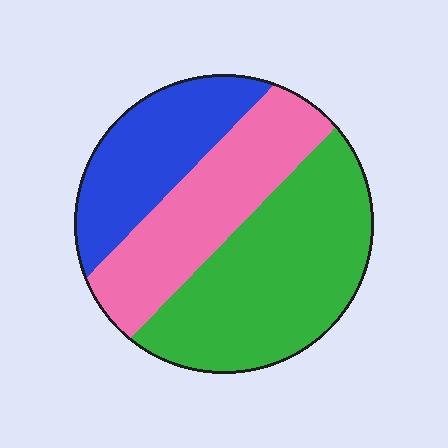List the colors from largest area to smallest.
From largest to smallest: green, pink, blue.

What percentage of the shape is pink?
Pink takes up about one third (1/3) of the shape.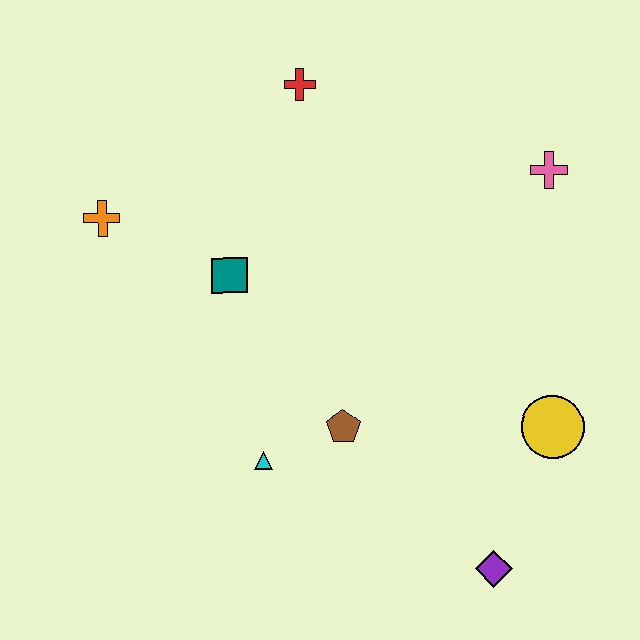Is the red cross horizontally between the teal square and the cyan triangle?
No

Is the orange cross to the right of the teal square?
No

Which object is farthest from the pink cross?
The orange cross is farthest from the pink cross.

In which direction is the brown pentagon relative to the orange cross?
The brown pentagon is to the right of the orange cross.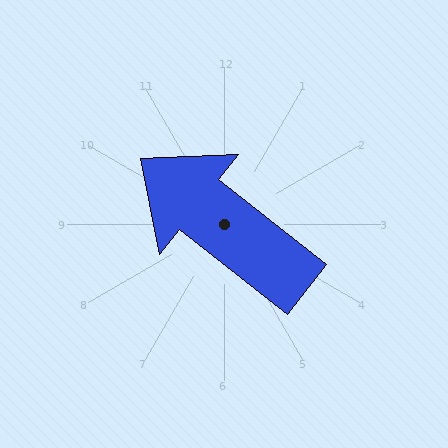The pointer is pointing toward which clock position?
Roughly 10 o'clock.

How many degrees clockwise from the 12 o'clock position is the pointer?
Approximately 308 degrees.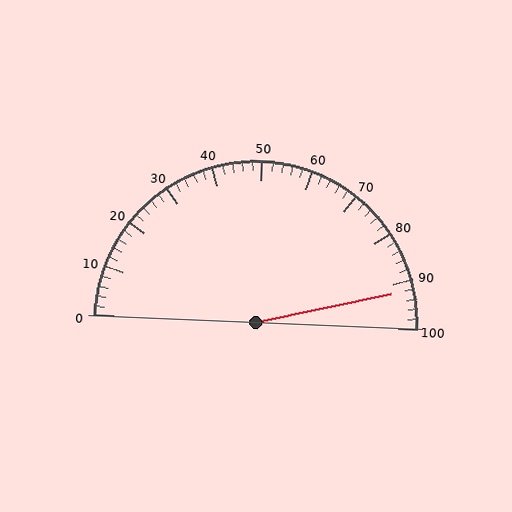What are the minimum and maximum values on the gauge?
The gauge ranges from 0 to 100.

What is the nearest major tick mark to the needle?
The nearest major tick mark is 90.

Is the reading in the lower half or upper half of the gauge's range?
The reading is in the upper half of the range (0 to 100).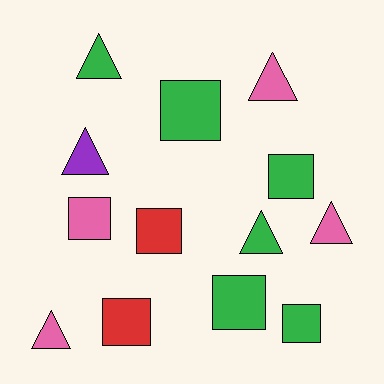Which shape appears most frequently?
Square, with 7 objects.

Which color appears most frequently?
Green, with 6 objects.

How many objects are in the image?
There are 13 objects.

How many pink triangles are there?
There are 3 pink triangles.